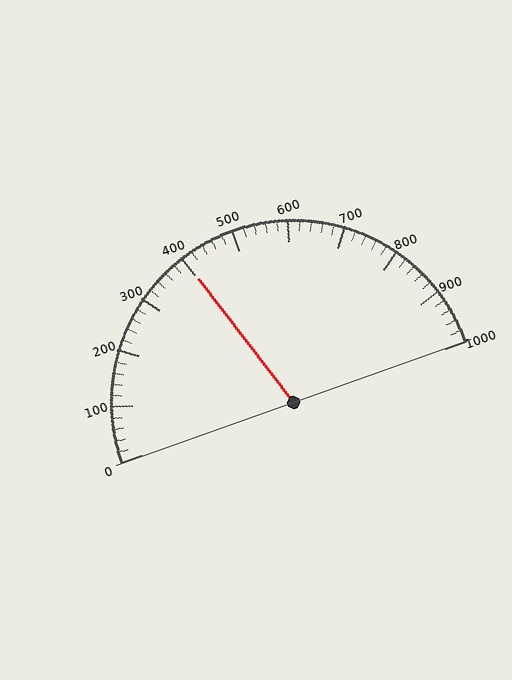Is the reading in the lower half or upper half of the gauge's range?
The reading is in the lower half of the range (0 to 1000).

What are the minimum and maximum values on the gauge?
The gauge ranges from 0 to 1000.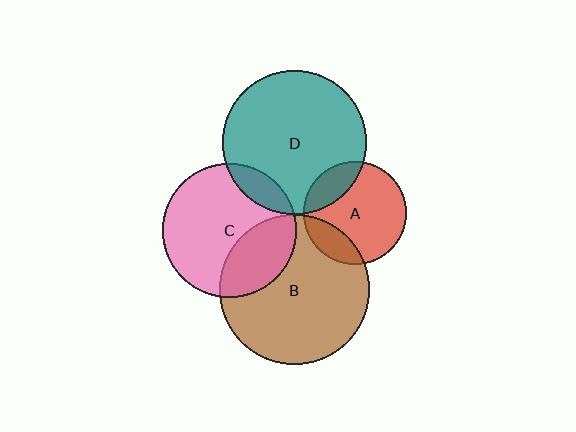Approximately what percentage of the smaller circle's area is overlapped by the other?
Approximately 5%.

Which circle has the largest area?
Circle B (brown).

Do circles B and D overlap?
Yes.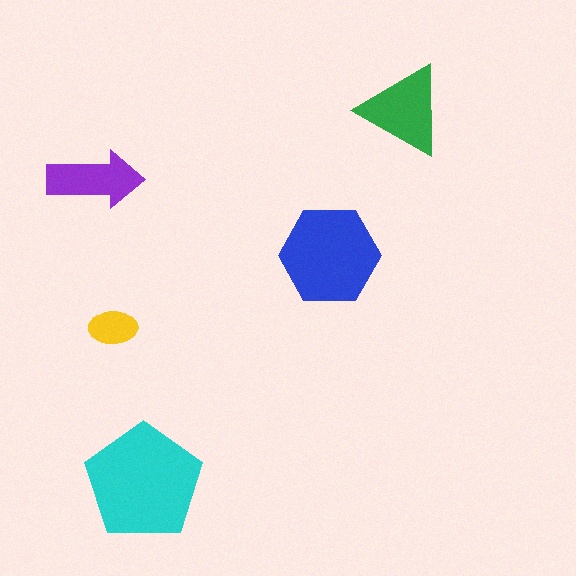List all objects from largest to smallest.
The cyan pentagon, the blue hexagon, the green triangle, the purple arrow, the yellow ellipse.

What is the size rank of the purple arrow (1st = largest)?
4th.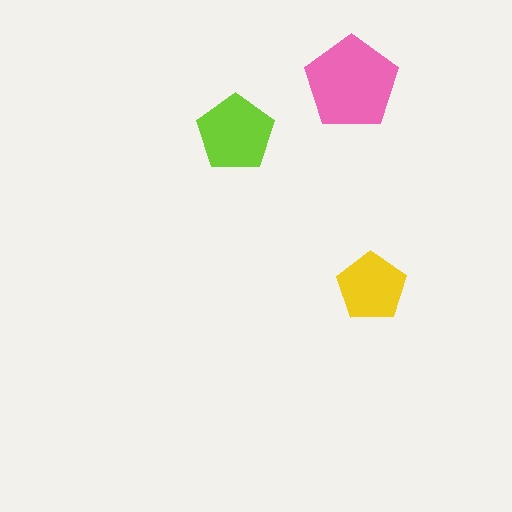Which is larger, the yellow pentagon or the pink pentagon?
The pink one.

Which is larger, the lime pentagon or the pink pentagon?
The pink one.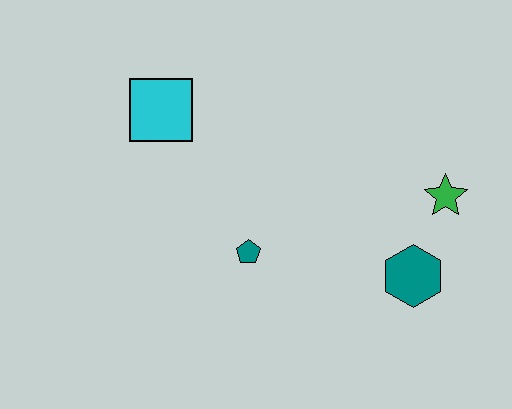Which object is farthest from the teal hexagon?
The cyan square is farthest from the teal hexagon.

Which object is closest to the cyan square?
The teal pentagon is closest to the cyan square.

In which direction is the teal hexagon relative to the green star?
The teal hexagon is below the green star.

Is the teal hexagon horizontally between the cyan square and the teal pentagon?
No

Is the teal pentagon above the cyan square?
No